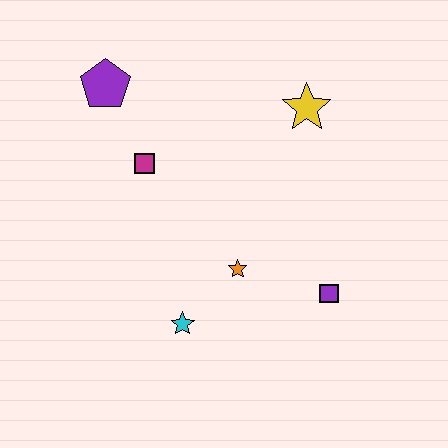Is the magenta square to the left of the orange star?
Yes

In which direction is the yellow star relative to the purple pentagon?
The yellow star is to the right of the purple pentagon.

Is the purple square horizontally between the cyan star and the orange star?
No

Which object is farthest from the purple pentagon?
The purple square is farthest from the purple pentagon.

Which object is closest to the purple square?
The orange star is closest to the purple square.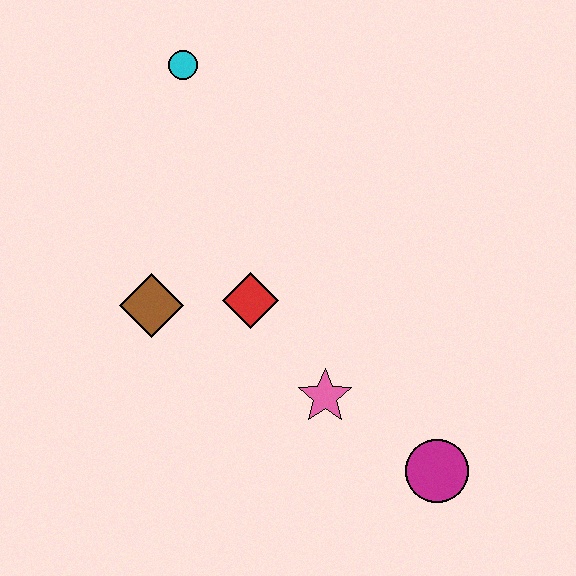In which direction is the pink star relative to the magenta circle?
The pink star is to the left of the magenta circle.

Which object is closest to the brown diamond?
The red diamond is closest to the brown diamond.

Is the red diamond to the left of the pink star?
Yes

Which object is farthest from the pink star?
The cyan circle is farthest from the pink star.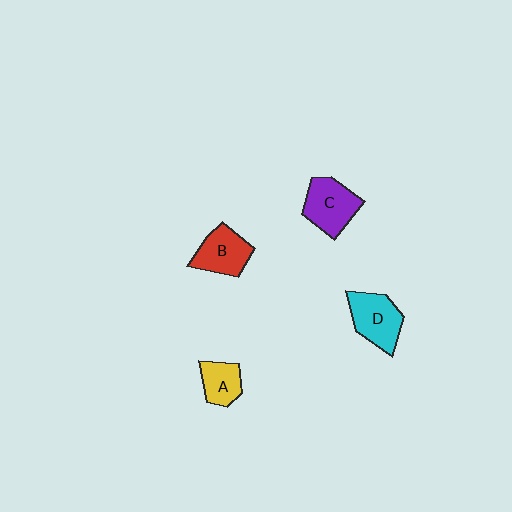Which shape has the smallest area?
Shape A (yellow).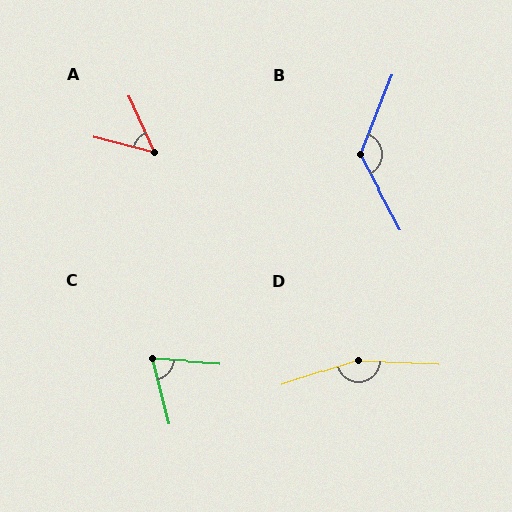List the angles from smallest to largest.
A (51°), C (72°), B (130°), D (159°).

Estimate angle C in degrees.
Approximately 72 degrees.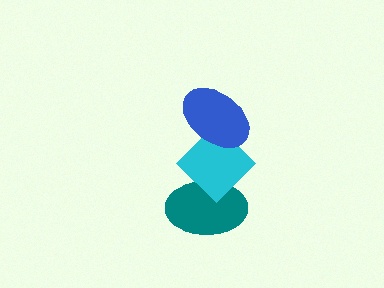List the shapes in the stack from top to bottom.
From top to bottom: the blue ellipse, the cyan diamond, the teal ellipse.